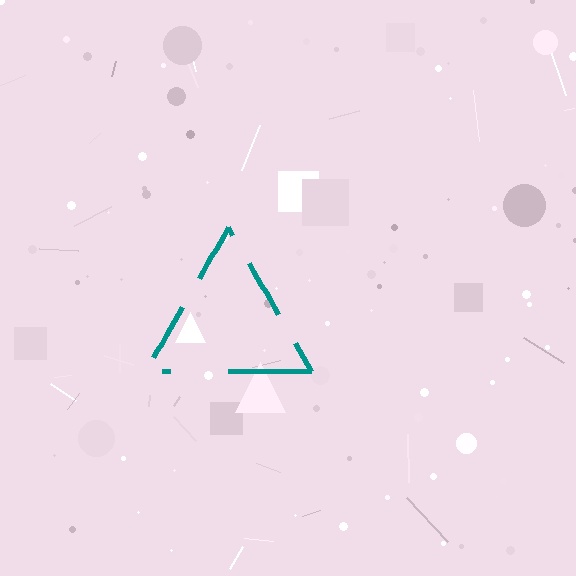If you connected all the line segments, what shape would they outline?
They would outline a triangle.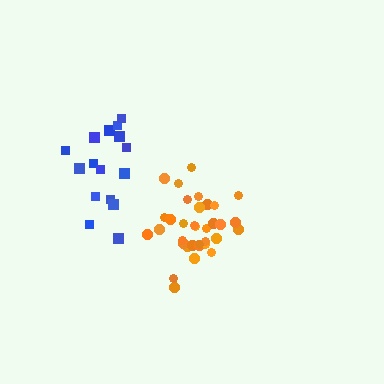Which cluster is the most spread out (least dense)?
Blue.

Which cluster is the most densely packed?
Orange.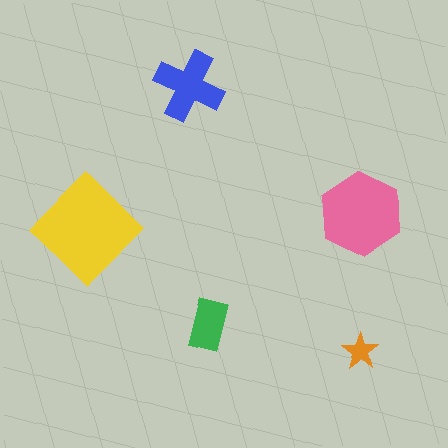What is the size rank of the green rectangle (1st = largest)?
4th.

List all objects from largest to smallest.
The yellow diamond, the pink hexagon, the blue cross, the green rectangle, the orange star.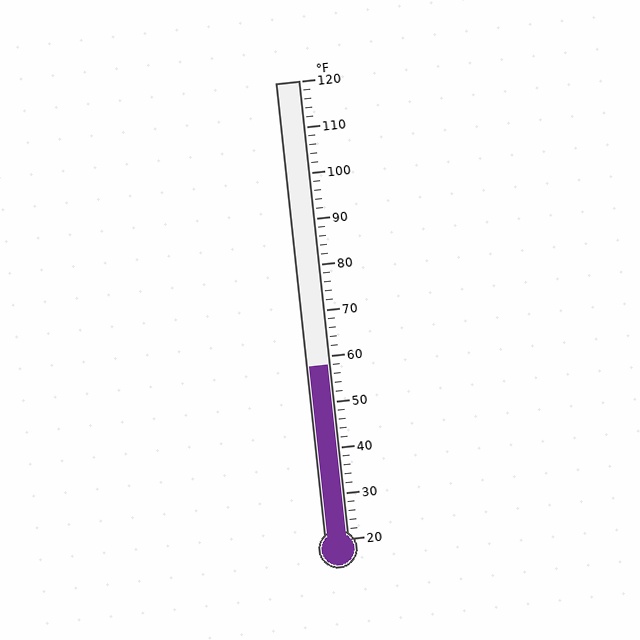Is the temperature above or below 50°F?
The temperature is above 50°F.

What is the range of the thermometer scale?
The thermometer scale ranges from 20°F to 120°F.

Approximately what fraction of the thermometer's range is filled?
The thermometer is filled to approximately 40% of its range.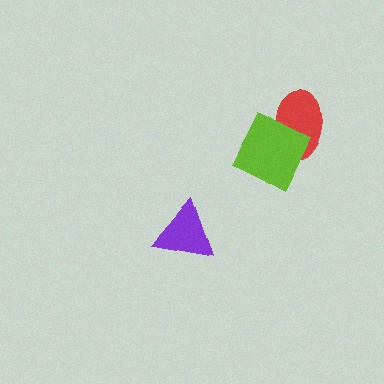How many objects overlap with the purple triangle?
0 objects overlap with the purple triangle.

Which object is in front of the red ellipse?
The lime diamond is in front of the red ellipse.